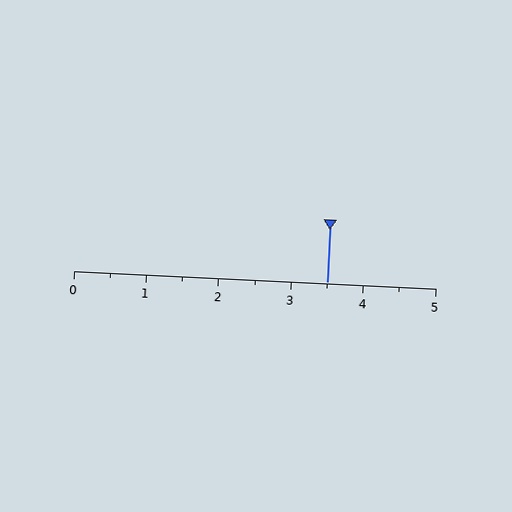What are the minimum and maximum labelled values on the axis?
The axis runs from 0 to 5.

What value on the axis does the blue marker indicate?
The marker indicates approximately 3.5.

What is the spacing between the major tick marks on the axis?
The major ticks are spaced 1 apart.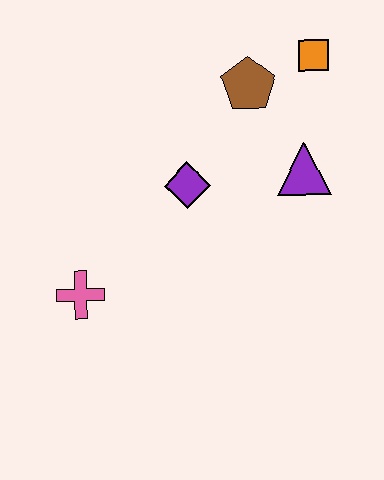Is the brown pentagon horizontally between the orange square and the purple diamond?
Yes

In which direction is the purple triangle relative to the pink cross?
The purple triangle is to the right of the pink cross.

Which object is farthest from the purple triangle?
The pink cross is farthest from the purple triangle.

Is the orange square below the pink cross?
No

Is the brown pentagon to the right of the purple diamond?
Yes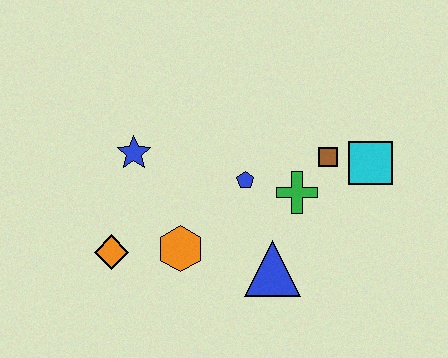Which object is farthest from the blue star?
The cyan square is farthest from the blue star.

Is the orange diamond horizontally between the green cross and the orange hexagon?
No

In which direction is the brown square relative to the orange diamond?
The brown square is to the right of the orange diamond.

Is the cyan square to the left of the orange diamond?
No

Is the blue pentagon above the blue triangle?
Yes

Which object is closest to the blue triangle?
The green cross is closest to the blue triangle.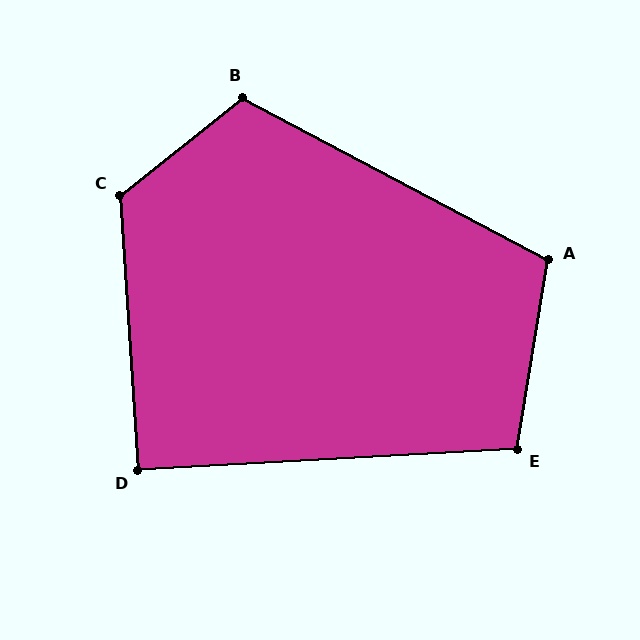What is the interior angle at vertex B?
Approximately 113 degrees (obtuse).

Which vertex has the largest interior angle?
C, at approximately 125 degrees.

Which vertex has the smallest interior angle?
D, at approximately 91 degrees.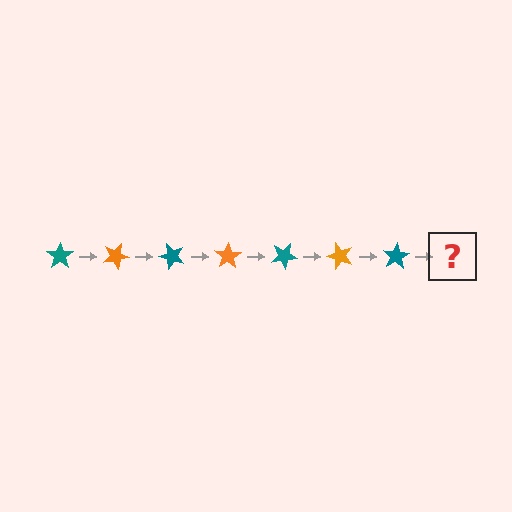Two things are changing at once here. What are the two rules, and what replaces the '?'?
The two rules are that it rotates 25 degrees each step and the color cycles through teal and orange. The '?' should be an orange star, rotated 175 degrees from the start.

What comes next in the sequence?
The next element should be an orange star, rotated 175 degrees from the start.